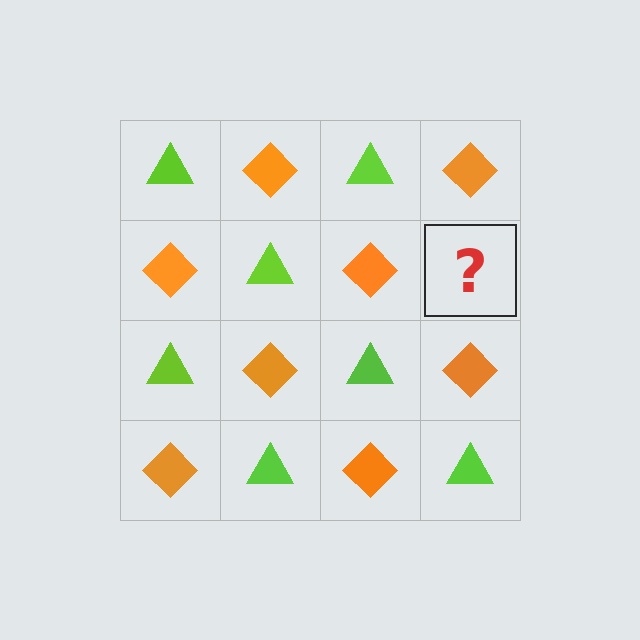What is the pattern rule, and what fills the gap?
The rule is that it alternates lime triangle and orange diamond in a checkerboard pattern. The gap should be filled with a lime triangle.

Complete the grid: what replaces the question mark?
The question mark should be replaced with a lime triangle.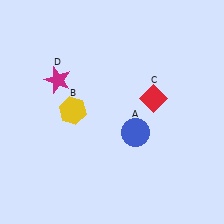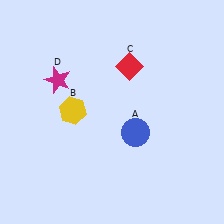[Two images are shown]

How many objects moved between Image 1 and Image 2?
1 object moved between the two images.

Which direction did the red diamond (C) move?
The red diamond (C) moved up.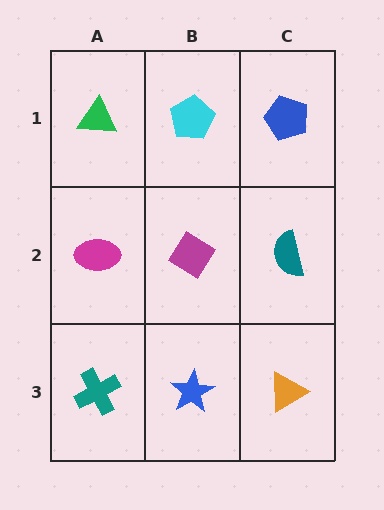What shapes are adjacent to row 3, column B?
A magenta diamond (row 2, column B), a teal cross (row 3, column A), an orange triangle (row 3, column C).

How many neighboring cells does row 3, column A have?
2.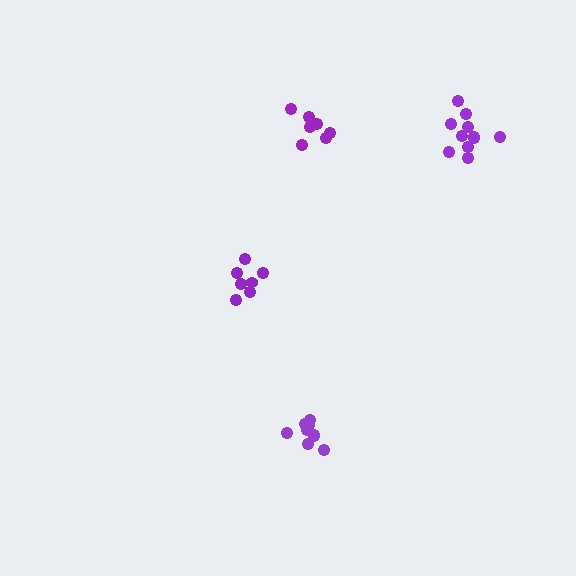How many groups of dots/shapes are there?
There are 4 groups.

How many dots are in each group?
Group 1: 7 dots, Group 2: 7 dots, Group 3: 9 dots, Group 4: 11 dots (34 total).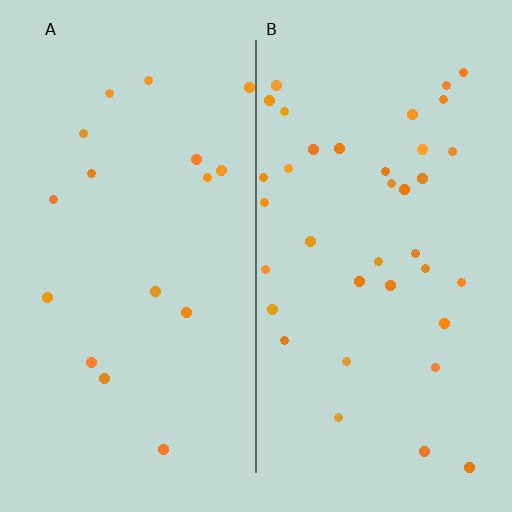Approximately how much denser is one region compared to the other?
Approximately 2.3× — region B over region A.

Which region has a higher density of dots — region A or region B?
B (the right).